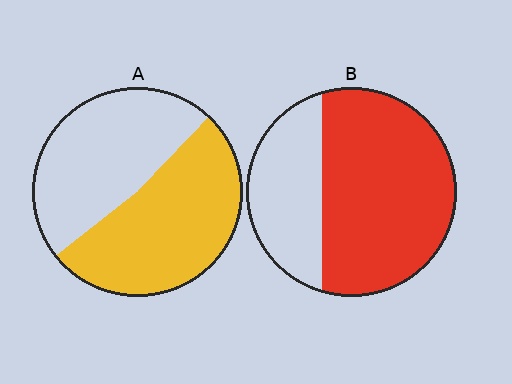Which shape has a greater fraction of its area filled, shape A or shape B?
Shape B.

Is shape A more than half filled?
Roughly half.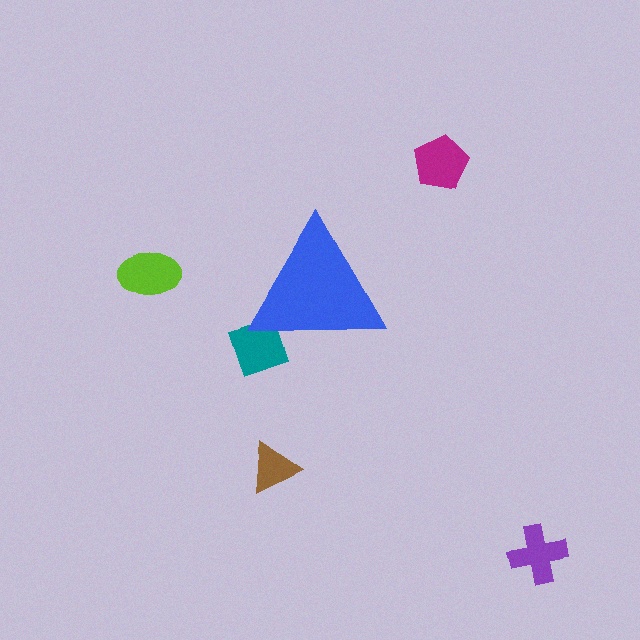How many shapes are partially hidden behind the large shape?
1 shape is partially hidden.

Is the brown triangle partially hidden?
No, the brown triangle is fully visible.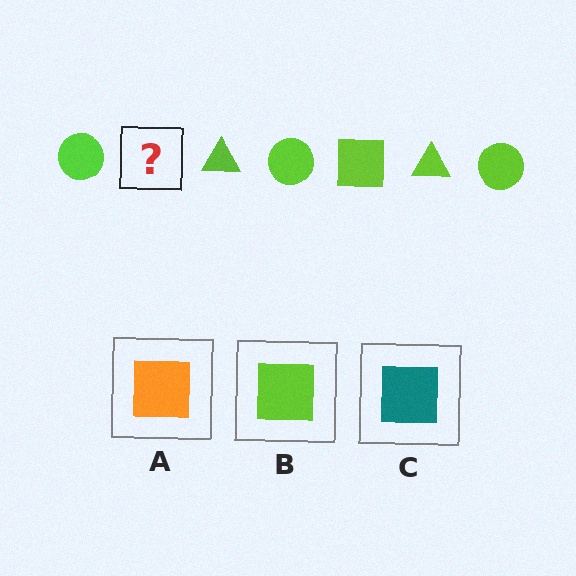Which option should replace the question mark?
Option B.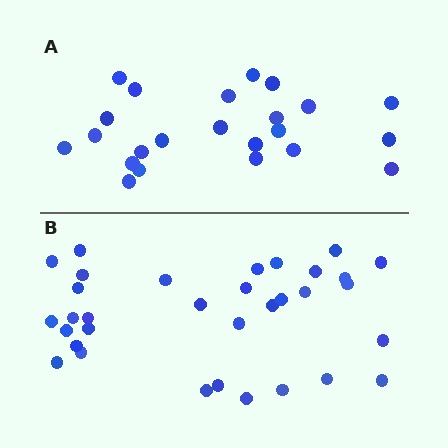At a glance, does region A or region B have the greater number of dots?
Region B (the bottom region) has more dots.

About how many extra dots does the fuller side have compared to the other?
Region B has roughly 10 or so more dots than region A.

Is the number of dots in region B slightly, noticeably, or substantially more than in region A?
Region B has noticeably more, but not dramatically so. The ratio is roughly 1.4 to 1.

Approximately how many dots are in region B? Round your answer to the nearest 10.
About 30 dots. (The exact count is 33, which rounds to 30.)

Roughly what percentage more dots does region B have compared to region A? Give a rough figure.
About 45% more.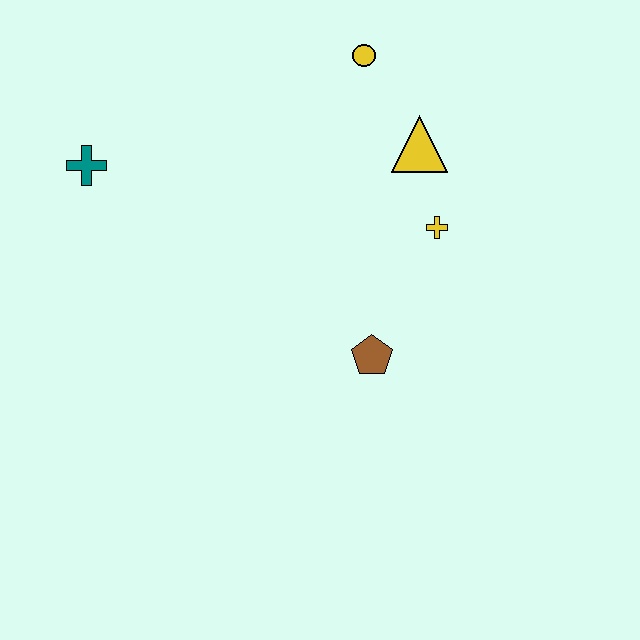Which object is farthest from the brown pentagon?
The teal cross is farthest from the brown pentagon.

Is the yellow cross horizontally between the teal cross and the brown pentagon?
No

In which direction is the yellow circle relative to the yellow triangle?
The yellow circle is above the yellow triangle.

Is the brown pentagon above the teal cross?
No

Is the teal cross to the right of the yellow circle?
No